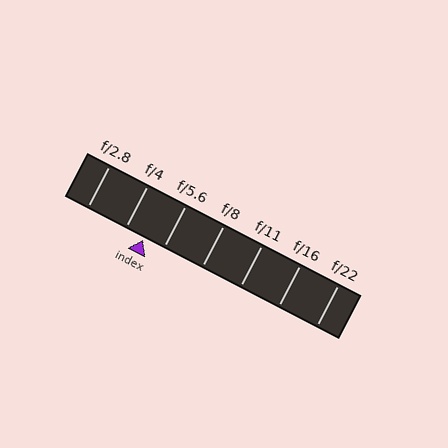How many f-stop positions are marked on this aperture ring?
There are 7 f-stop positions marked.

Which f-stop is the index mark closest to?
The index mark is closest to f/5.6.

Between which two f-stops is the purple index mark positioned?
The index mark is between f/4 and f/5.6.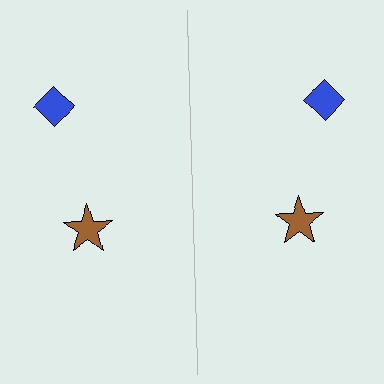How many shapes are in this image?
There are 4 shapes in this image.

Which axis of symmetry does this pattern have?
The pattern has a vertical axis of symmetry running through the center of the image.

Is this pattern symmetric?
Yes, this pattern has bilateral (reflection) symmetry.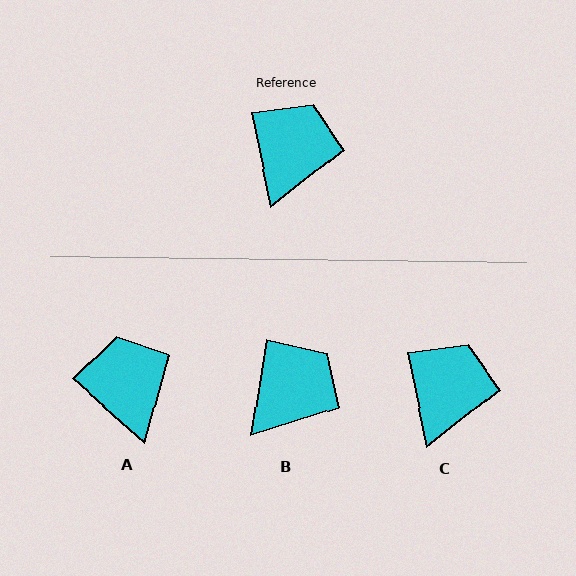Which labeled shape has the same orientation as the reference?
C.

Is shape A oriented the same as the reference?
No, it is off by about 37 degrees.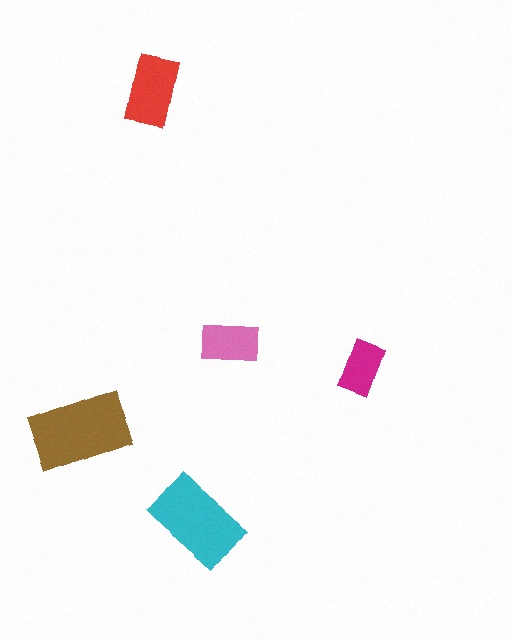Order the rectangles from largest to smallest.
the brown one, the cyan one, the red one, the pink one, the magenta one.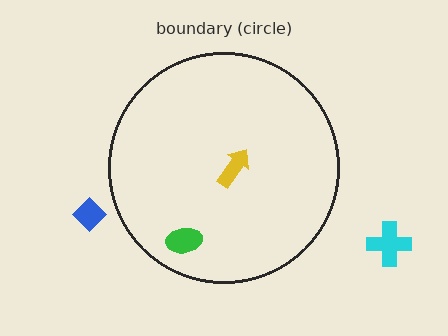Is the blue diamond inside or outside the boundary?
Outside.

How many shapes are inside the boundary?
2 inside, 2 outside.